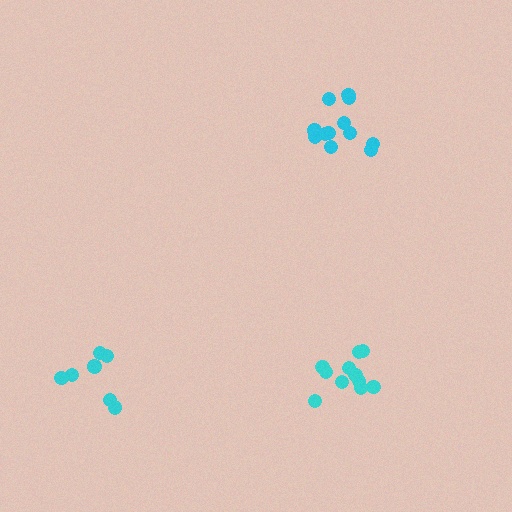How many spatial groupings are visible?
There are 3 spatial groupings.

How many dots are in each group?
Group 1: 7 dots, Group 2: 11 dots, Group 3: 12 dots (30 total).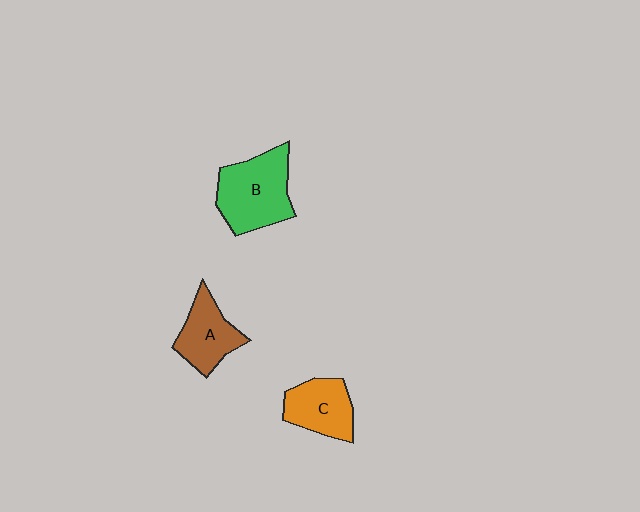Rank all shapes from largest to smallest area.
From largest to smallest: B (green), C (orange), A (brown).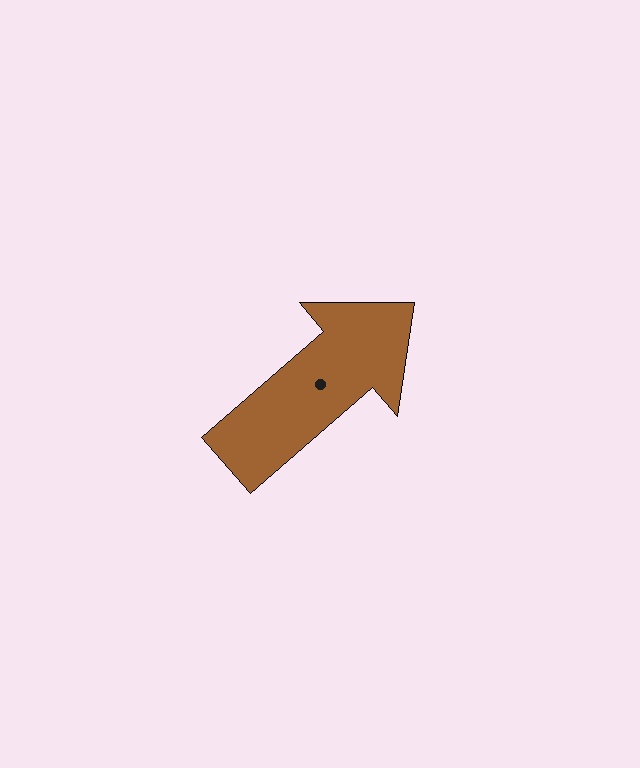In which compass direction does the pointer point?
Northeast.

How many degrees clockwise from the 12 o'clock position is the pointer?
Approximately 49 degrees.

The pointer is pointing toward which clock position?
Roughly 2 o'clock.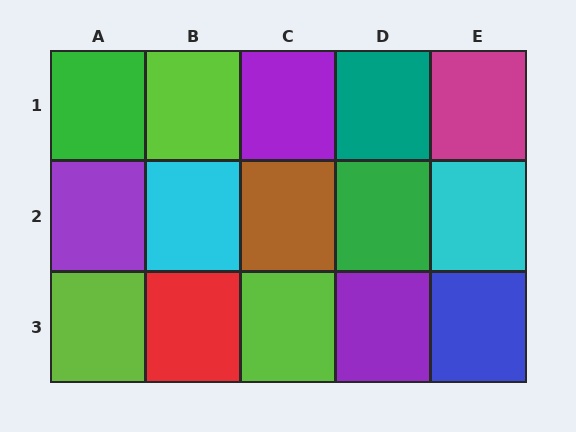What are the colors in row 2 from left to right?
Purple, cyan, brown, green, cyan.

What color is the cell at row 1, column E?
Magenta.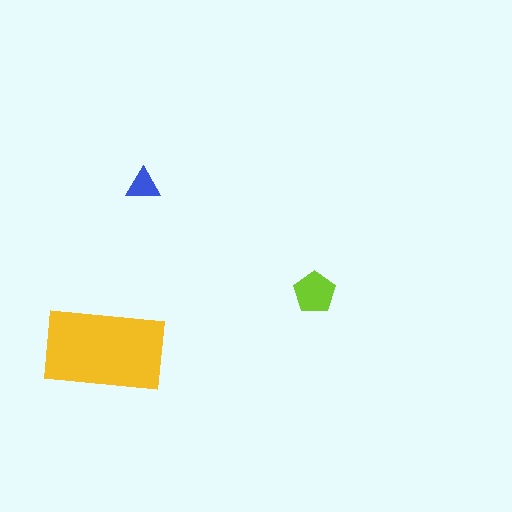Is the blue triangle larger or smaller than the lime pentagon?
Smaller.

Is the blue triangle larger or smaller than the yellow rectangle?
Smaller.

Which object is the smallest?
The blue triangle.